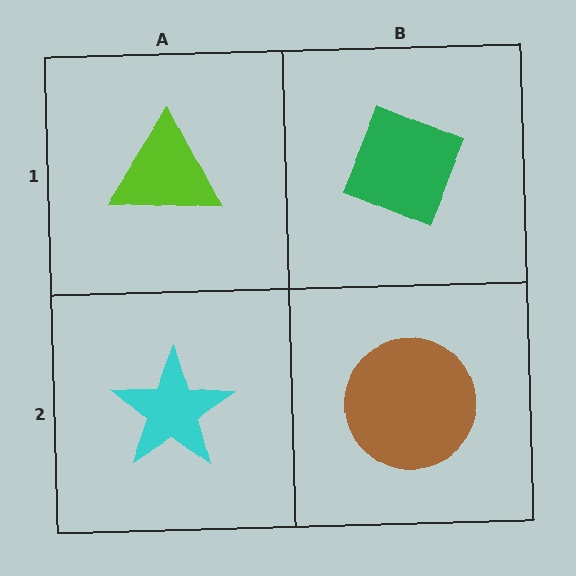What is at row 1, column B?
A green diamond.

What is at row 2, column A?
A cyan star.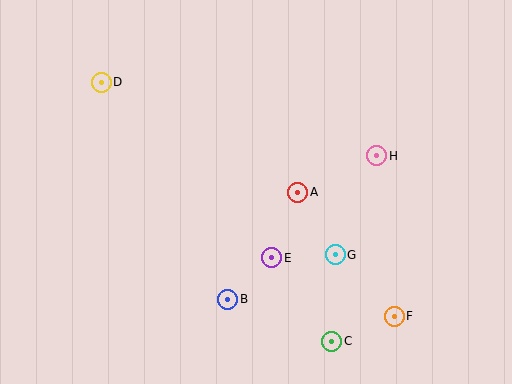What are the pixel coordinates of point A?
Point A is at (298, 192).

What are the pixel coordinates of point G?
Point G is at (335, 255).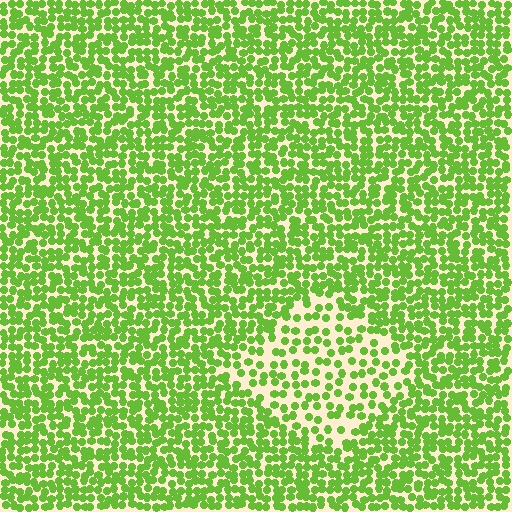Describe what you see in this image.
The image contains small lime elements arranged at two different densities. A diamond-shaped region is visible where the elements are less densely packed than the surrounding area.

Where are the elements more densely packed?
The elements are more densely packed outside the diamond boundary.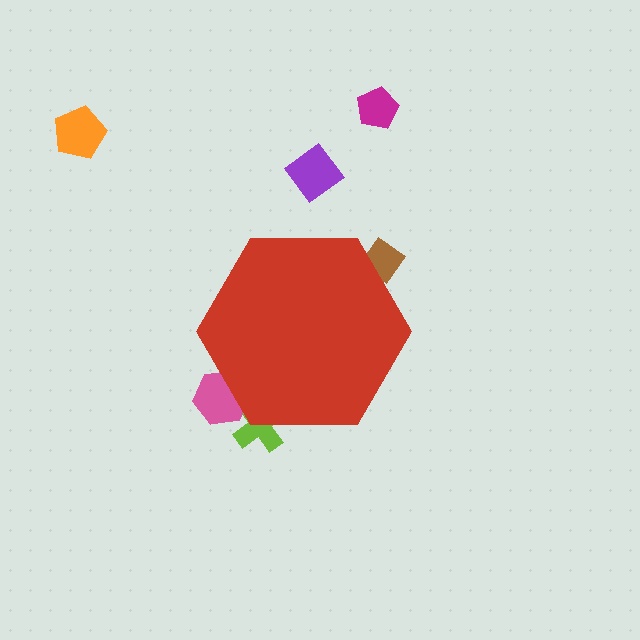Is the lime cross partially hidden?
Yes, the lime cross is partially hidden behind the red hexagon.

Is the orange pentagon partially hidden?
No, the orange pentagon is fully visible.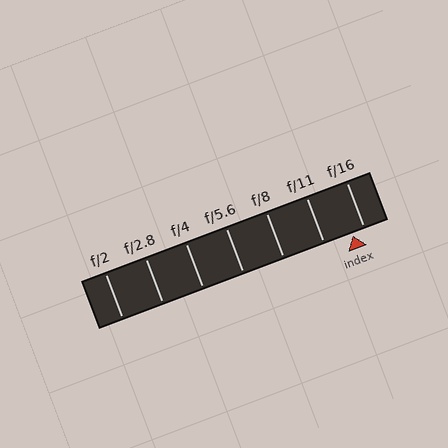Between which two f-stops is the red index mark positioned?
The index mark is between f/11 and f/16.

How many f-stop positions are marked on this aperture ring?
There are 7 f-stop positions marked.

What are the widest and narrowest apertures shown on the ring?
The widest aperture shown is f/2 and the narrowest is f/16.